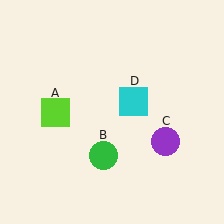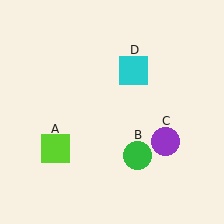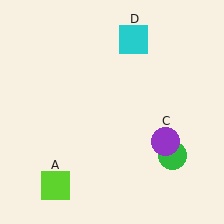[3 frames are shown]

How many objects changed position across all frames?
3 objects changed position: lime square (object A), green circle (object B), cyan square (object D).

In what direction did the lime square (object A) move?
The lime square (object A) moved down.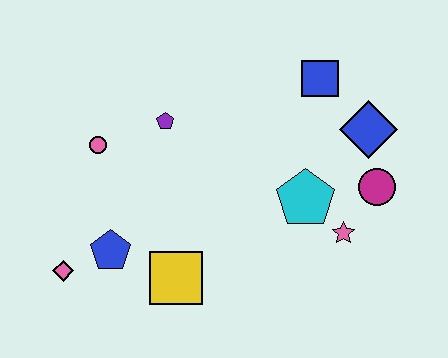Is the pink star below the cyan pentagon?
Yes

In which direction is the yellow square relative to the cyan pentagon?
The yellow square is to the left of the cyan pentagon.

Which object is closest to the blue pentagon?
The pink diamond is closest to the blue pentagon.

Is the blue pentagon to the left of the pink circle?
No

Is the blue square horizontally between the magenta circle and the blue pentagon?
Yes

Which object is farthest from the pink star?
The pink diamond is farthest from the pink star.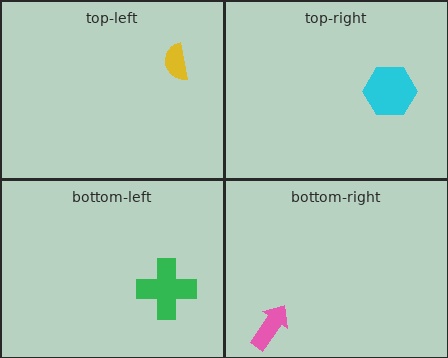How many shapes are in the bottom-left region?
1.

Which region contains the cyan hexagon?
The top-right region.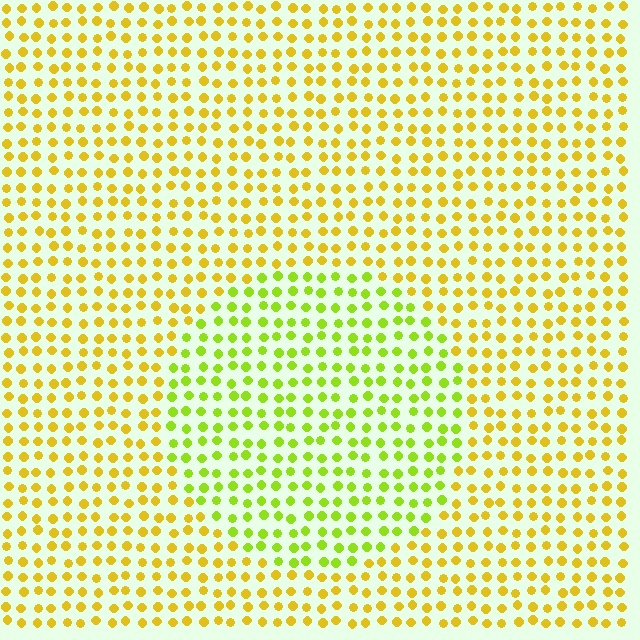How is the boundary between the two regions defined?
The boundary is defined purely by a slight shift in hue (about 35 degrees). Spacing, size, and orientation are identical on both sides.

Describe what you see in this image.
The image is filled with small yellow elements in a uniform arrangement. A circle-shaped region is visible where the elements are tinted to a slightly different hue, forming a subtle color boundary.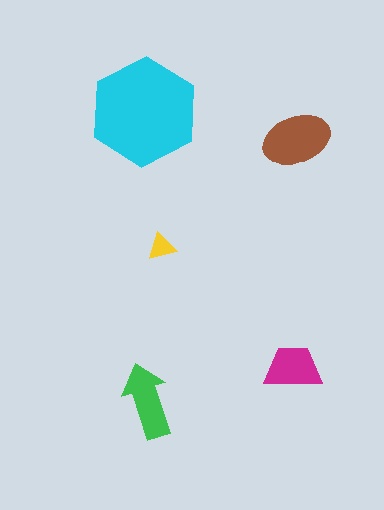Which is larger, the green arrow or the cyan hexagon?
The cyan hexagon.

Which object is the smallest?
The yellow triangle.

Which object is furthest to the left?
The cyan hexagon is leftmost.